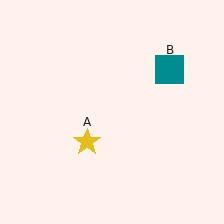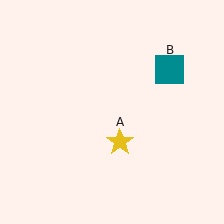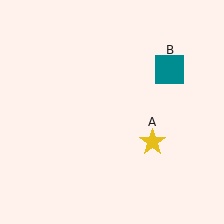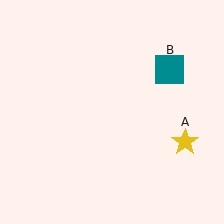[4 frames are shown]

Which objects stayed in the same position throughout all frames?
Teal square (object B) remained stationary.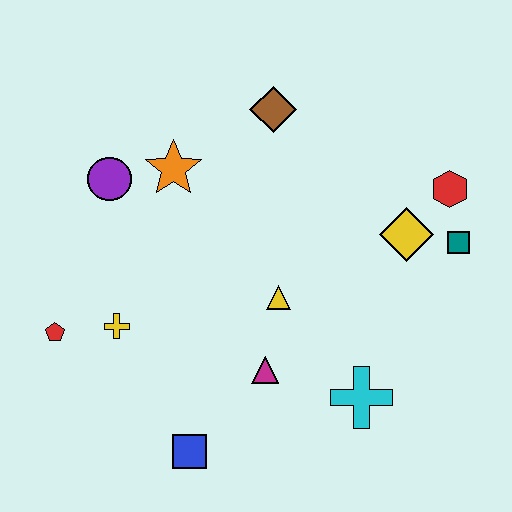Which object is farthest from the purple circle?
The teal square is farthest from the purple circle.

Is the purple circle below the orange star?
Yes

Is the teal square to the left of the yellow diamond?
No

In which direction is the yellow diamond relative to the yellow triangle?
The yellow diamond is to the right of the yellow triangle.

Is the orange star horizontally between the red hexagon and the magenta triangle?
No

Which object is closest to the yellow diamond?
The teal square is closest to the yellow diamond.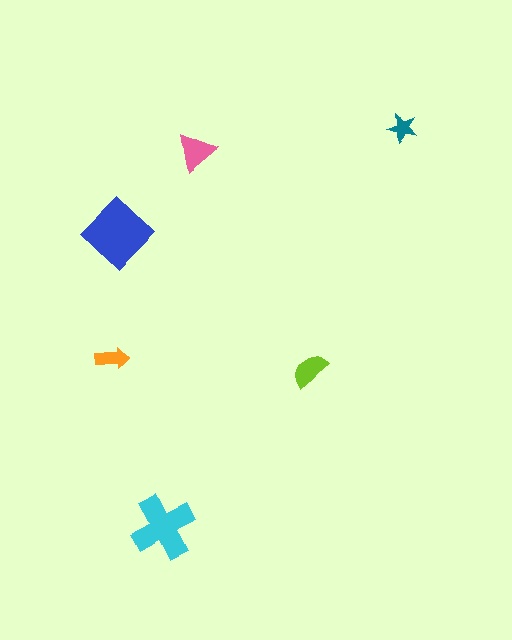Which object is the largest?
The blue diamond.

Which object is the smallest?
The teal star.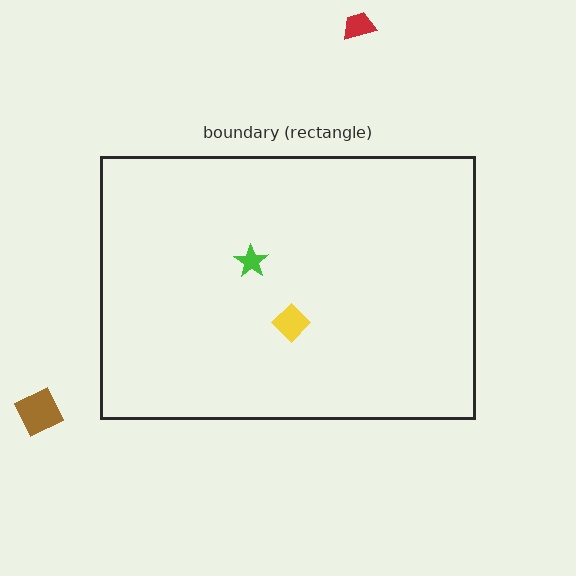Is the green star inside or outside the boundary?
Inside.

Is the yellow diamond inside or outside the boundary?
Inside.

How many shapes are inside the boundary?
2 inside, 2 outside.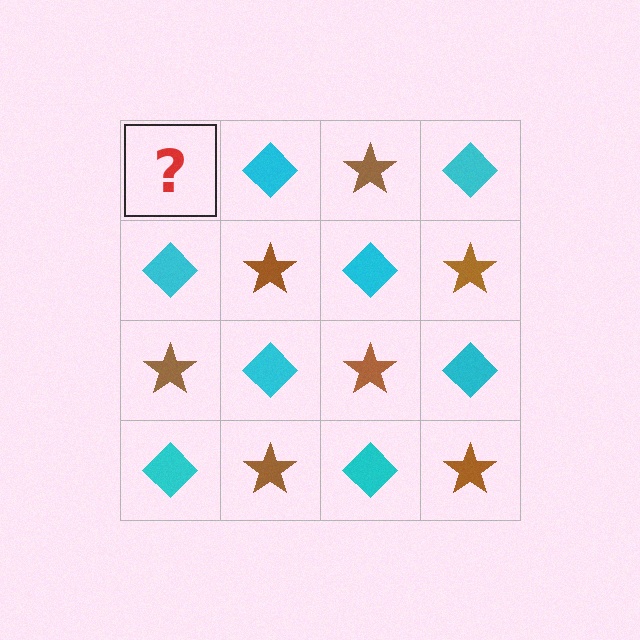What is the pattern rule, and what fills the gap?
The rule is that it alternates brown star and cyan diamond in a checkerboard pattern. The gap should be filled with a brown star.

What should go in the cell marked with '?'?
The missing cell should contain a brown star.